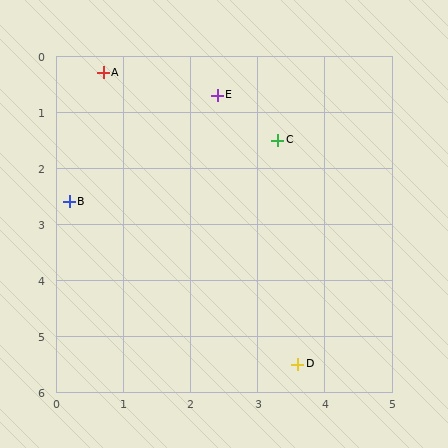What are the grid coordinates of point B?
Point B is at approximately (0.2, 2.6).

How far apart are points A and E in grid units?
Points A and E are about 1.7 grid units apart.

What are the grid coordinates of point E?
Point E is at approximately (2.4, 0.7).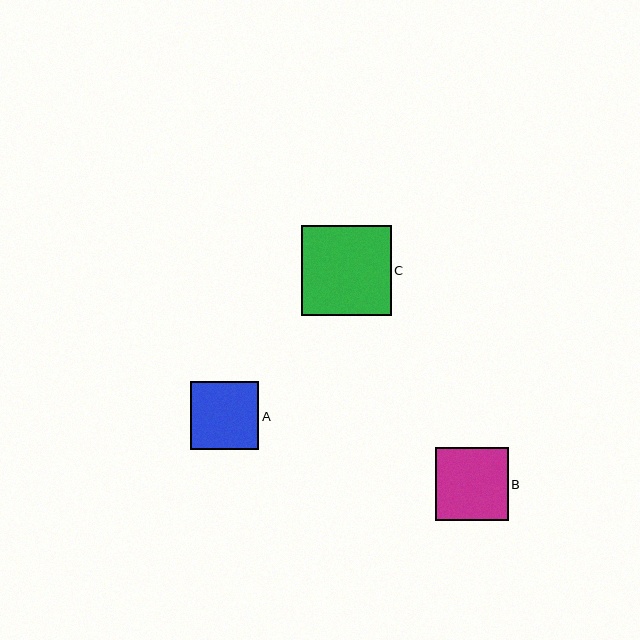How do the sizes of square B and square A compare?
Square B and square A are approximately the same size.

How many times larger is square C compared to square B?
Square C is approximately 1.2 times the size of square B.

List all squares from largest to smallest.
From largest to smallest: C, B, A.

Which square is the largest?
Square C is the largest with a size of approximately 90 pixels.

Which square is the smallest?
Square A is the smallest with a size of approximately 68 pixels.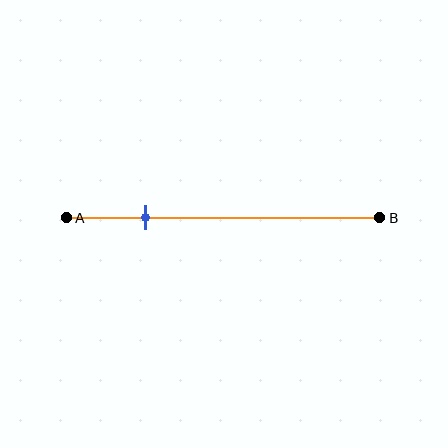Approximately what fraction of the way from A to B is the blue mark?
The blue mark is approximately 25% of the way from A to B.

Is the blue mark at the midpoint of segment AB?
No, the mark is at about 25% from A, not at the 50% midpoint.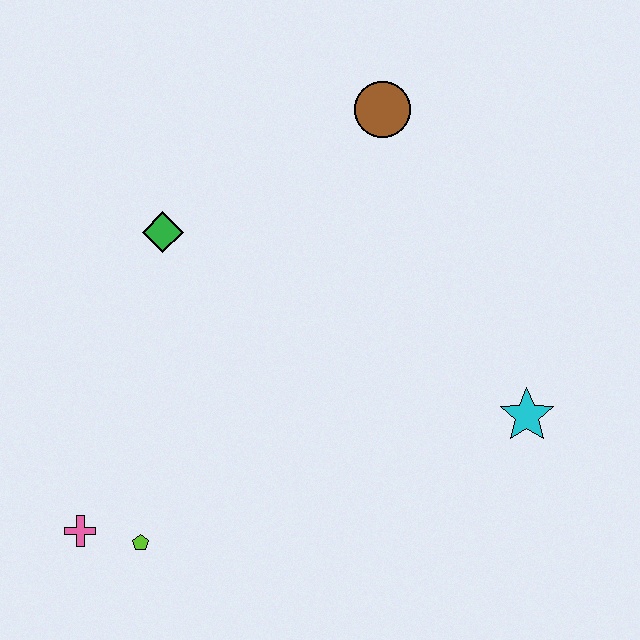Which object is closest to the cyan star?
The brown circle is closest to the cyan star.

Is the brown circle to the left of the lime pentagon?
No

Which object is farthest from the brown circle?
The pink cross is farthest from the brown circle.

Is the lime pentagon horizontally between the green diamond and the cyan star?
No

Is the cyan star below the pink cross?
No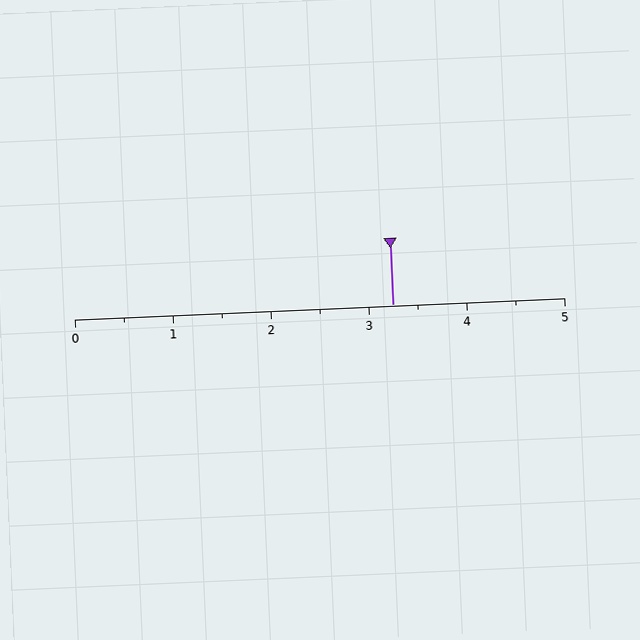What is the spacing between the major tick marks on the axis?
The major ticks are spaced 1 apart.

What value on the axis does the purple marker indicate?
The marker indicates approximately 3.2.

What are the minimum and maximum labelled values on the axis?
The axis runs from 0 to 5.